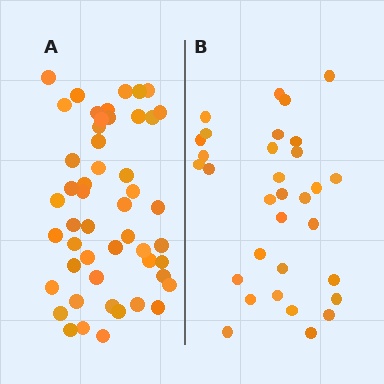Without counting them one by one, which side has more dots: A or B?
Region A (the left region) has more dots.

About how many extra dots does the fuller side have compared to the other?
Region A has approximately 20 more dots than region B.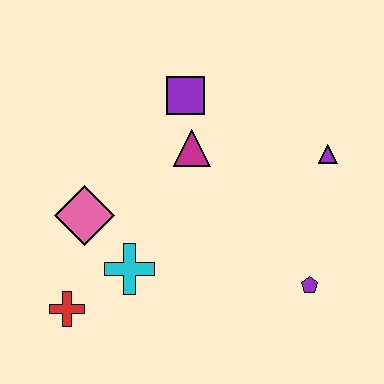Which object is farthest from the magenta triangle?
The red cross is farthest from the magenta triangle.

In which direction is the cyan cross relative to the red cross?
The cyan cross is to the right of the red cross.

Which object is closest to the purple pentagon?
The purple triangle is closest to the purple pentagon.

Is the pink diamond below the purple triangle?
Yes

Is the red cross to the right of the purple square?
No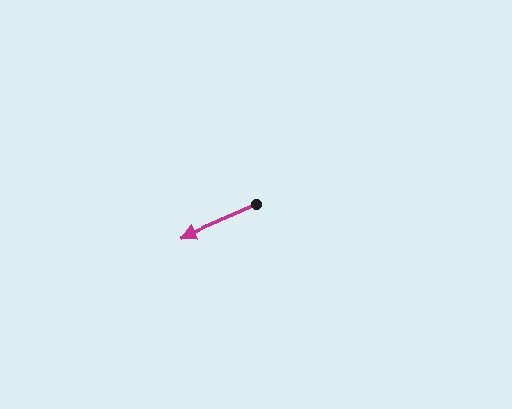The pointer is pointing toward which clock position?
Roughly 8 o'clock.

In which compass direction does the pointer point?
Southwest.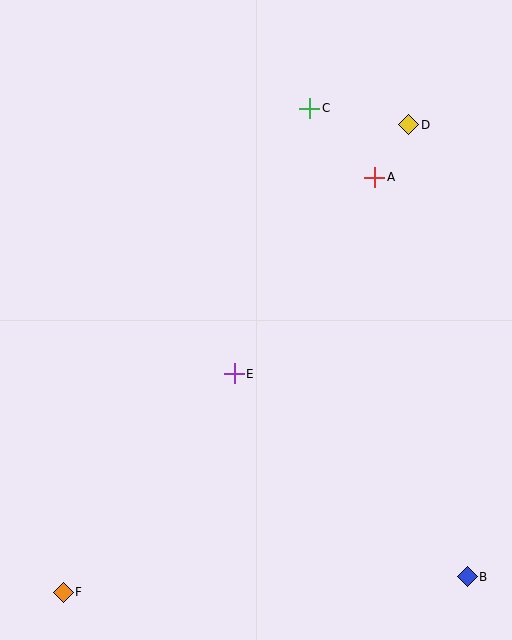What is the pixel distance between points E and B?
The distance between E and B is 309 pixels.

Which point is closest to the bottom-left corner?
Point F is closest to the bottom-left corner.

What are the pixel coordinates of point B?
Point B is at (467, 577).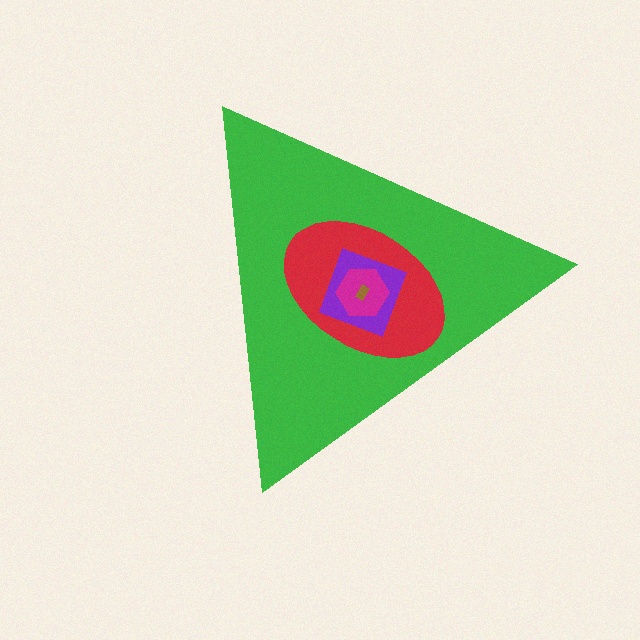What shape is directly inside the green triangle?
The red ellipse.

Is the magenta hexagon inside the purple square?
Yes.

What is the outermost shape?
The green triangle.